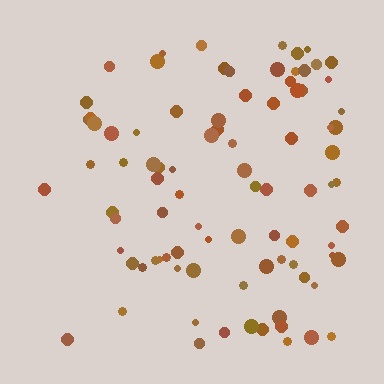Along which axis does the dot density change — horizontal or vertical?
Horizontal.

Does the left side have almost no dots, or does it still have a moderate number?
Still a moderate number, just noticeably fewer than the right.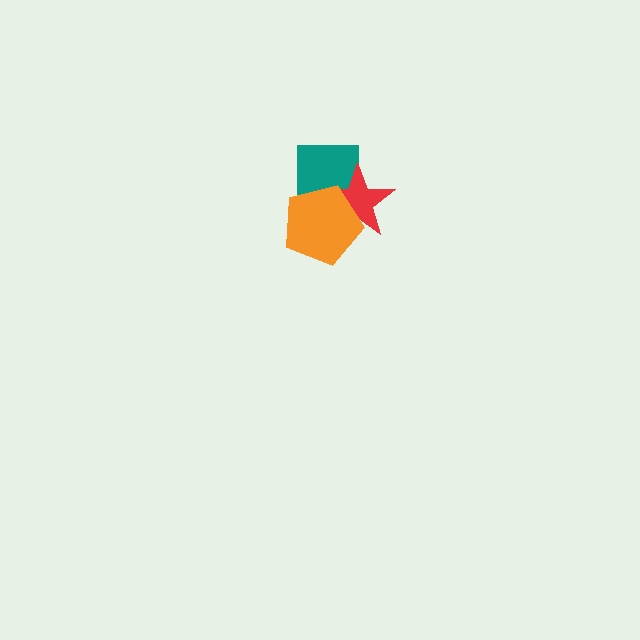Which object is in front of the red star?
The orange pentagon is in front of the red star.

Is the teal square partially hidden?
Yes, it is partially covered by another shape.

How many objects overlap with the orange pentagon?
2 objects overlap with the orange pentagon.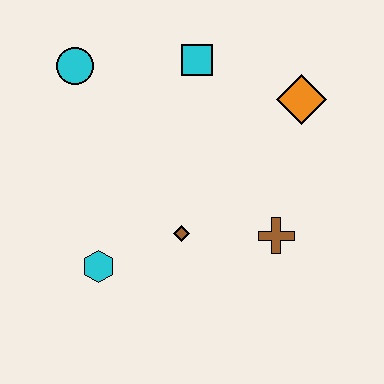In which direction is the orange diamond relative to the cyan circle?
The orange diamond is to the right of the cyan circle.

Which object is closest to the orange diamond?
The cyan square is closest to the orange diamond.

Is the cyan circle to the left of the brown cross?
Yes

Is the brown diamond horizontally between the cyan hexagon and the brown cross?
Yes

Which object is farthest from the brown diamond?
The cyan circle is farthest from the brown diamond.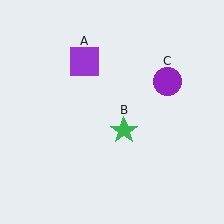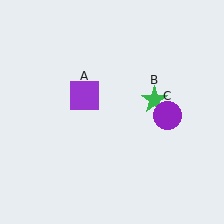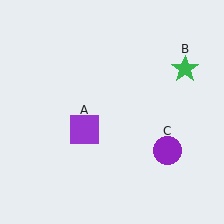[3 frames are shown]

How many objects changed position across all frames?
3 objects changed position: purple square (object A), green star (object B), purple circle (object C).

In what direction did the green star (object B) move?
The green star (object B) moved up and to the right.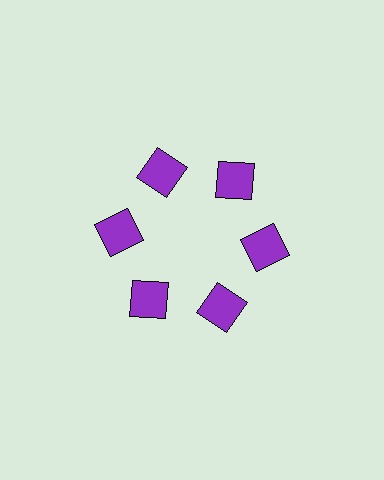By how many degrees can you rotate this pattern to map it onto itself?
The pattern maps onto itself every 60 degrees of rotation.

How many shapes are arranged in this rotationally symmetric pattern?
There are 6 shapes, arranged in 6 groups of 1.